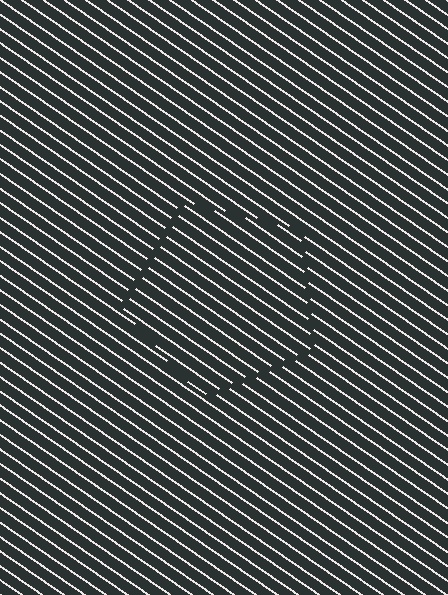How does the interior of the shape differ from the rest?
The interior of the shape contains the same grating, shifted by half a period — the contour is defined by the phase discontinuity where line-ends from the inner and outer gratings abut.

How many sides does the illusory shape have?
5 sides — the line-ends trace a pentagon.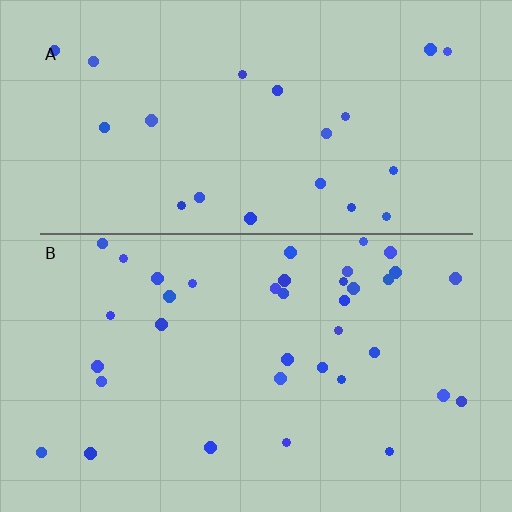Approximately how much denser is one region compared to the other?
Approximately 1.7× — region B over region A.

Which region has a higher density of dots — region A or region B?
B (the bottom).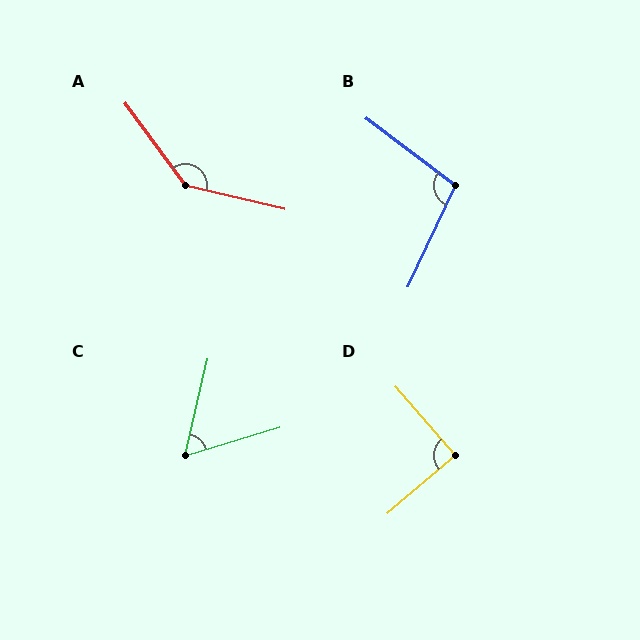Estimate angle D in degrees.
Approximately 89 degrees.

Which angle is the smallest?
C, at approximately 60 degrees.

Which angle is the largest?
A, at approximately 140 degrees.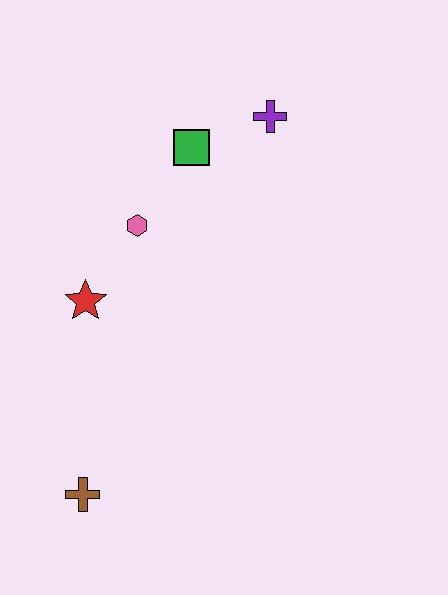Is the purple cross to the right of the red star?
Yes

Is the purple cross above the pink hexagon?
Yes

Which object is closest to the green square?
The purple cross is closest to the green square.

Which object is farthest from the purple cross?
The brown cross is farthest from the purple cross.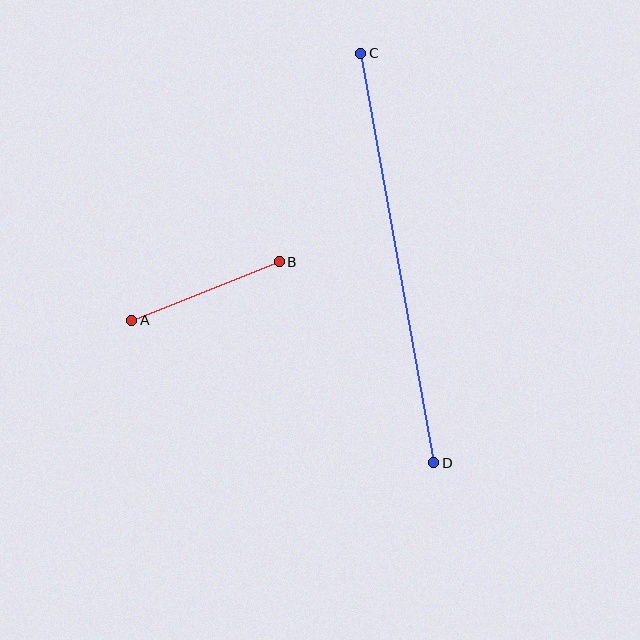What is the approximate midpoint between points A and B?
The midpoint is at approximately (206, 291) pixels.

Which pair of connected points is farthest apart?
Points C and D are farthest apart.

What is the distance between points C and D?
The distance is approximately 416 pixels.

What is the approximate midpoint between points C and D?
The midpoint is at approximately (397, 258) pixels.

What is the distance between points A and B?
The distance is approximately 159 pixels.